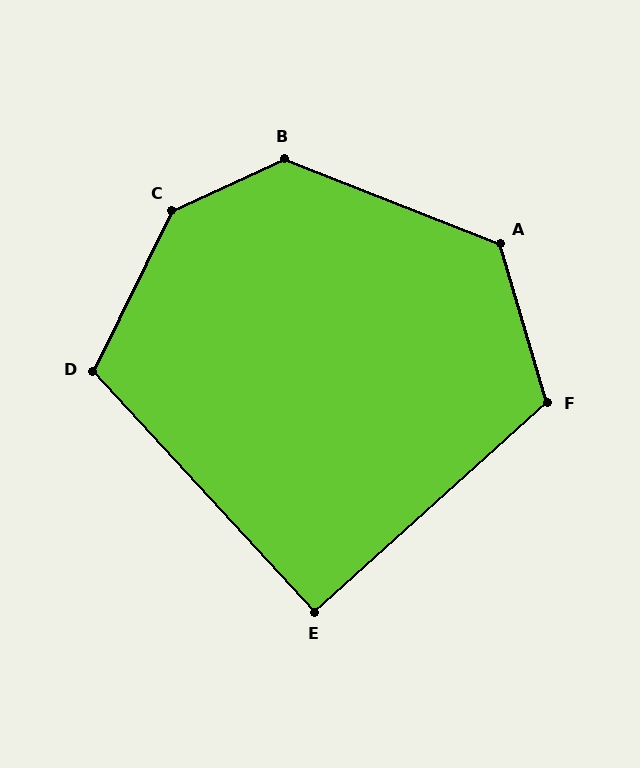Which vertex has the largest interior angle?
C, at approximately 141 degrees.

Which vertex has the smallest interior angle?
E, at approximately 91 degrees.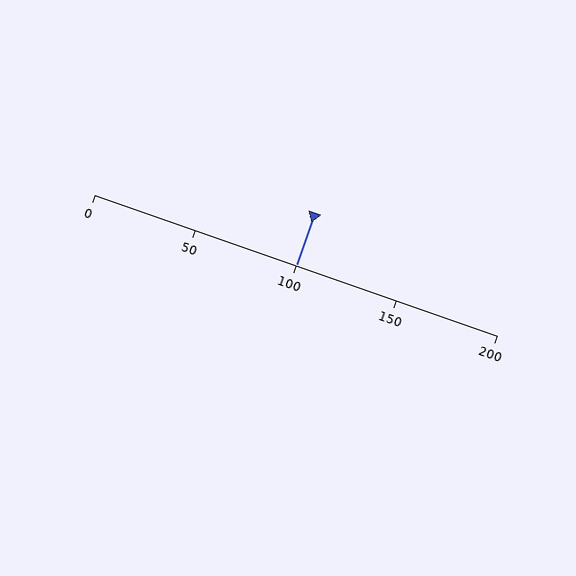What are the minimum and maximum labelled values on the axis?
The axis runs from 0 to 200.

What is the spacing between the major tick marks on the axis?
The major ticks are spaced 50 apart.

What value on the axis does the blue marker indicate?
The marker indicates approximately 100.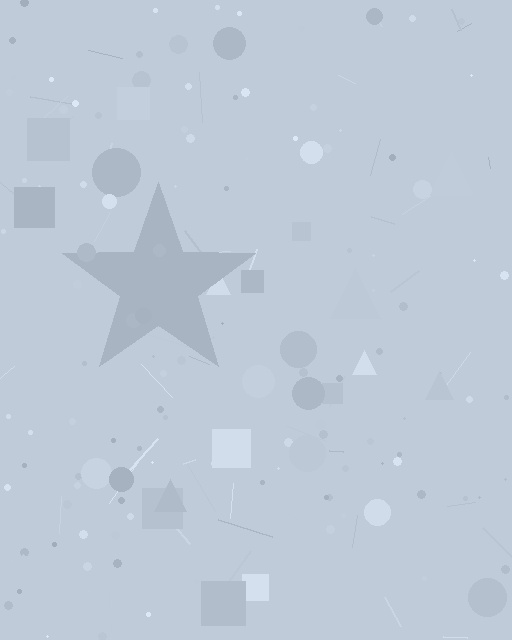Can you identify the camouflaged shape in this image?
The camouflaged shape is a star.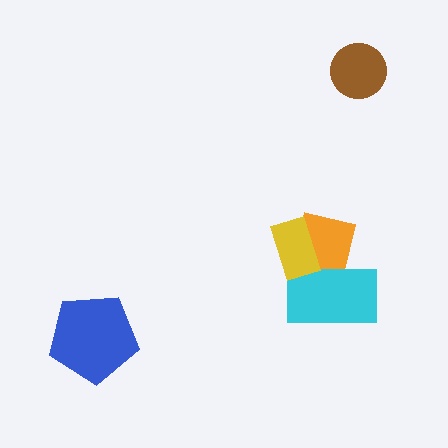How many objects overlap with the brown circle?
0 objects overlap with the brown circle.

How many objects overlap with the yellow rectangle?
2 objects overlap with the yellow rectangle.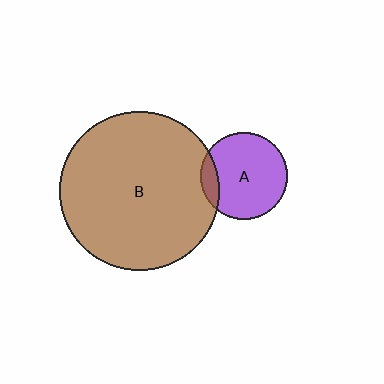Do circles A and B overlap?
Yes.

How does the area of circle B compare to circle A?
Approximately 3.4 times.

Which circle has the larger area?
Circle B (brown).